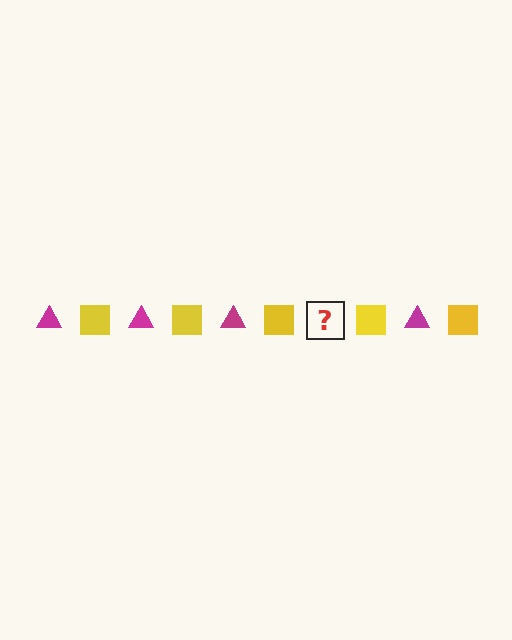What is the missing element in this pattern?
The missing element is a magenta triangle.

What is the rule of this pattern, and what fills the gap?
The rule is that the pattern alternates between magenta triangle and yellow square. The gap should be filled with a magenta triangle.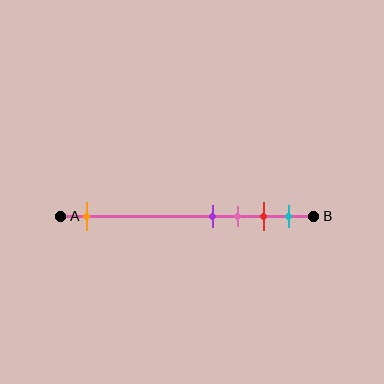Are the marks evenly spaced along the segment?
No, the marks are not evenly spaced.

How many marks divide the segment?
There are 5 marks dividing the segment.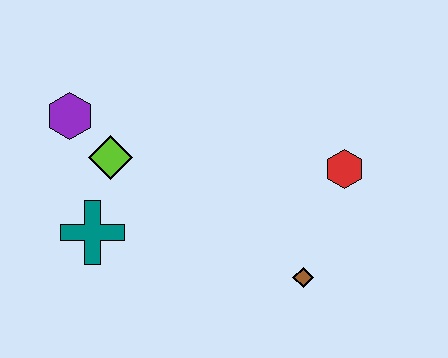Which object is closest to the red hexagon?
The brown diamond is closest to the red hexagon.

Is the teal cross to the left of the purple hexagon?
No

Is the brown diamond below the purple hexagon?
Yes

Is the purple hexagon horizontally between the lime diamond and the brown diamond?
No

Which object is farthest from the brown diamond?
The purple hexagon is farthest from the brown diamond.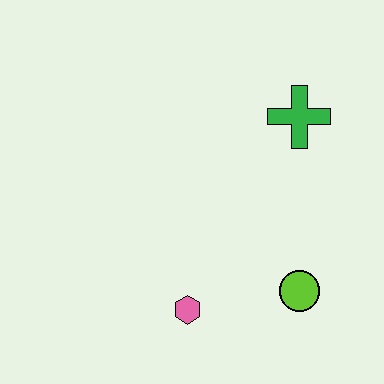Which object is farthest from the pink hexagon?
The green cross is farthest from the pink hexagon.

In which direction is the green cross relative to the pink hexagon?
The green cross is above the pink hexagon.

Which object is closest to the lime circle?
The pink hexagon is closest to the lime circle.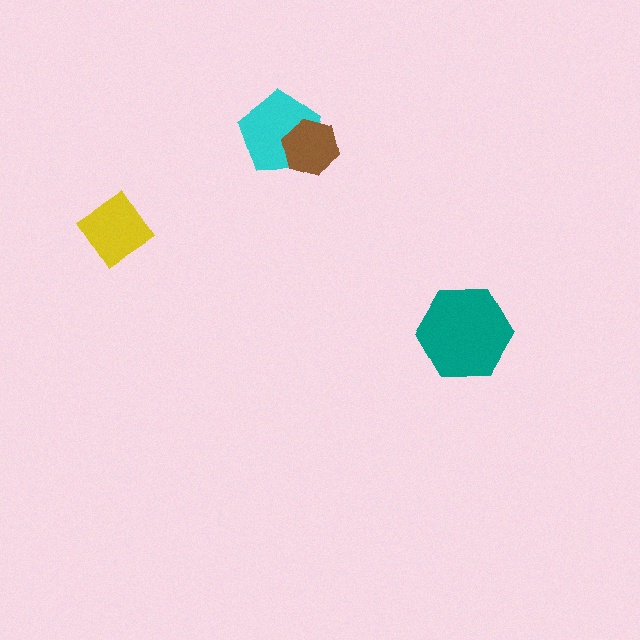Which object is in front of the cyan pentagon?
The brown hexagon is in front of the cyan pentagon.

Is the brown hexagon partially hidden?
No, no other shape covers it.